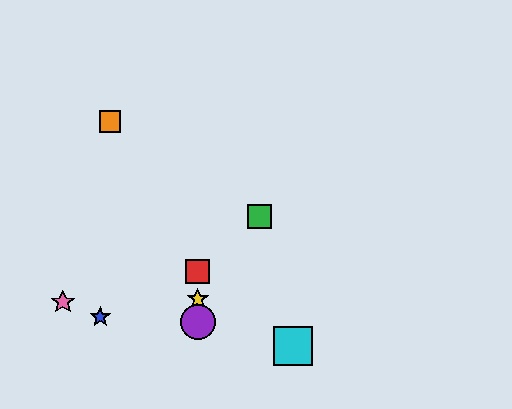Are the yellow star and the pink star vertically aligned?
No, the yellow star is at x≈198 and the pink star is at x≈63.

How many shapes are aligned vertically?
3 shapes (the red square, the yellow star, the purple circle) are aligned vertically.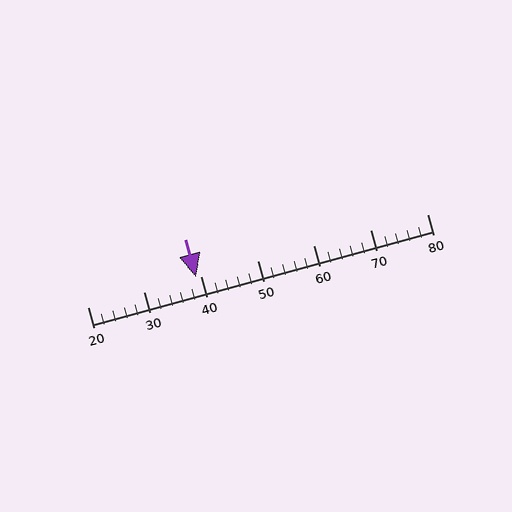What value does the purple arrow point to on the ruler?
The purple arrow points to approximately 39.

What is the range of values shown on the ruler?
The ruler shows values from 20 to 80.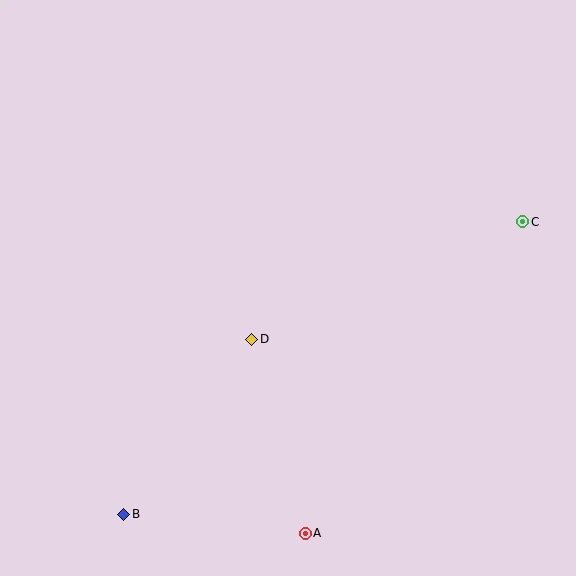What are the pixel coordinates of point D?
Point D is at (252, 339).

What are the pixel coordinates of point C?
Point C is at (523, 222).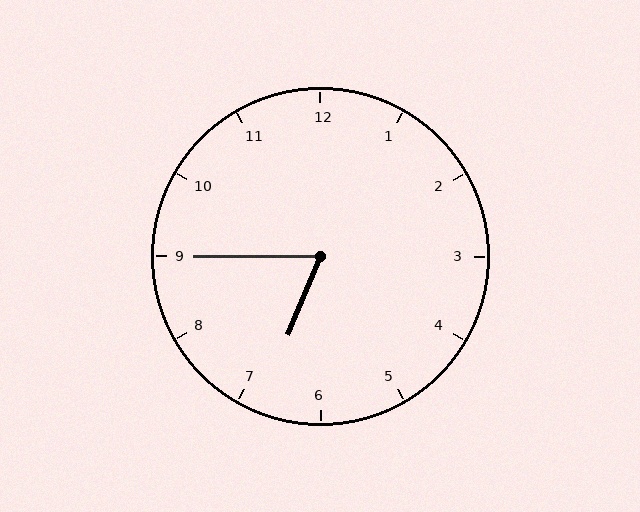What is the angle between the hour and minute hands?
Approximately 68 degrees.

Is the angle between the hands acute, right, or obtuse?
It is acute.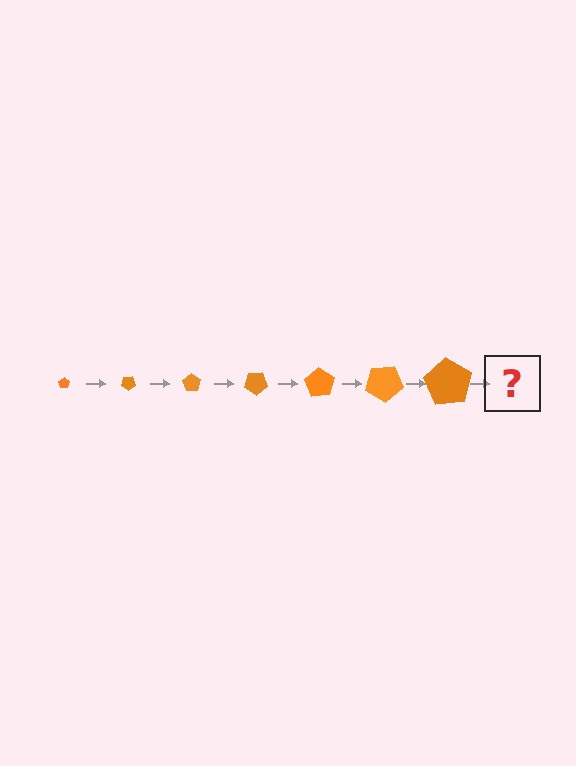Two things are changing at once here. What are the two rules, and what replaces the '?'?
The two rules are that the pentagon grows larger each step and it rotates 35 degrees each step. The '?' should be a pentagon, larger than the previous one and rotated 245 degrees from the start.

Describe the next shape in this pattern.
It should be a pentagon, larger than the previous one and rotated 245 degrees from the start.